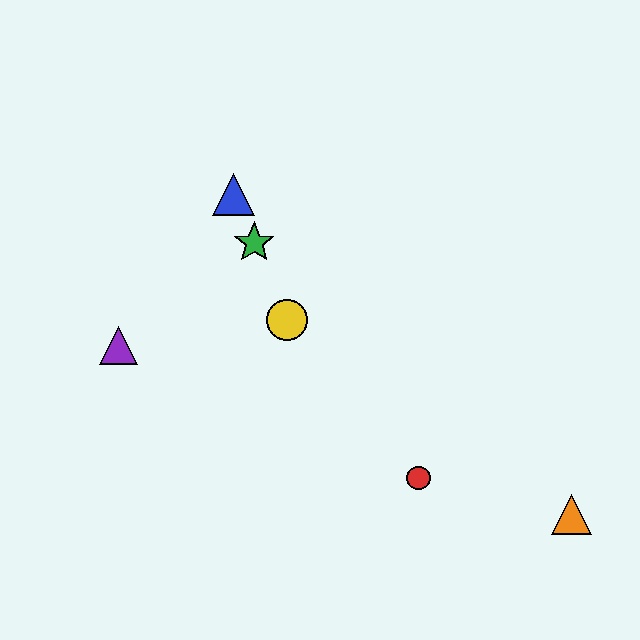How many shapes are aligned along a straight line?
3 shapes (the blue triangle, the green star, the yellow circle) are aligned along a straight line.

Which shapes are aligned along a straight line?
The blue triangle, the green star, the yellow circle are aligned along a straight line.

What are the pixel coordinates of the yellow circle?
The yellow circle is at (287, 320).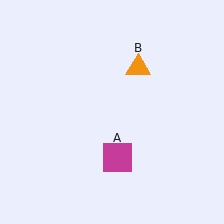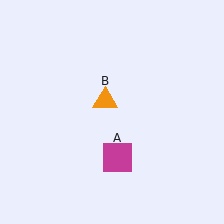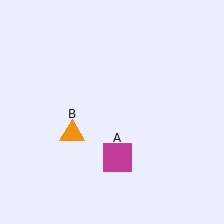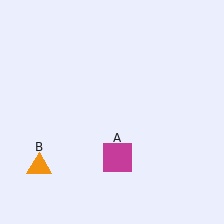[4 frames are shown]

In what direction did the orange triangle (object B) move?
The orange triangle (object B) moved down and to the left.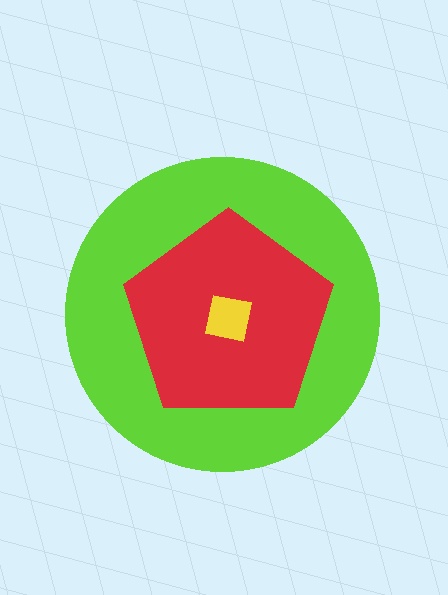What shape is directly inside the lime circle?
The red pentagon.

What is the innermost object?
The yellow square.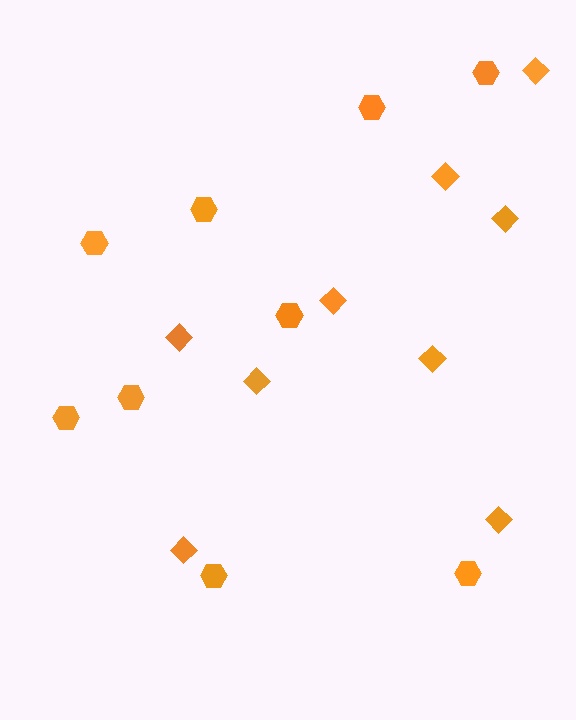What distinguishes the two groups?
There are 2 groups: one group of diamonds (9) and one group of hexagons (9).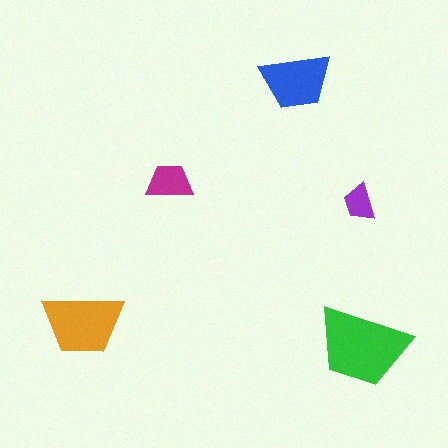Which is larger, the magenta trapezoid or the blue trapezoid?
The blue one.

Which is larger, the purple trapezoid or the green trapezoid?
The green one.